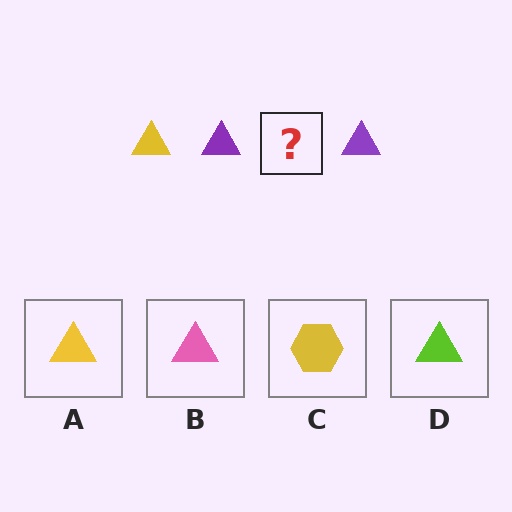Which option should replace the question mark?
Option A.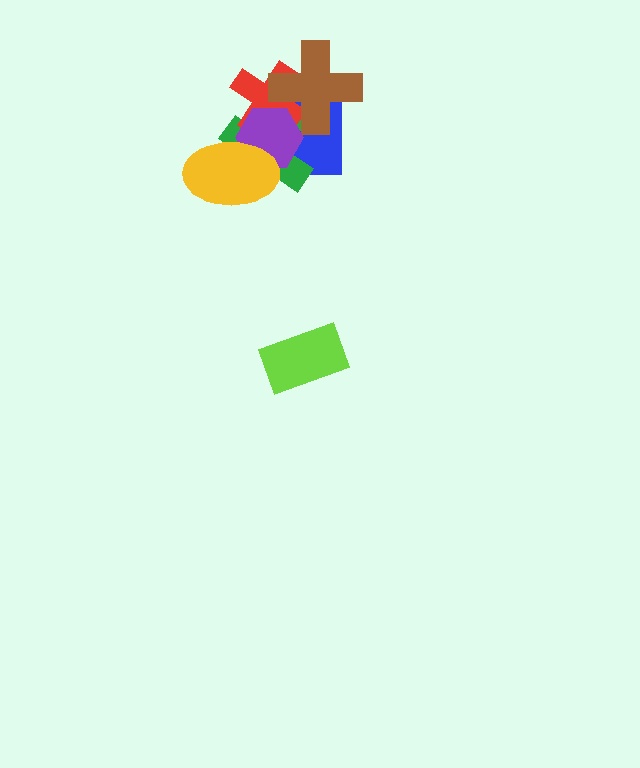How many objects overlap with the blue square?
5 objects overlap with the blue square.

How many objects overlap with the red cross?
4 objects overlap with the red cross.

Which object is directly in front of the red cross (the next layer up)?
The brown cross is directly in front of the red cross.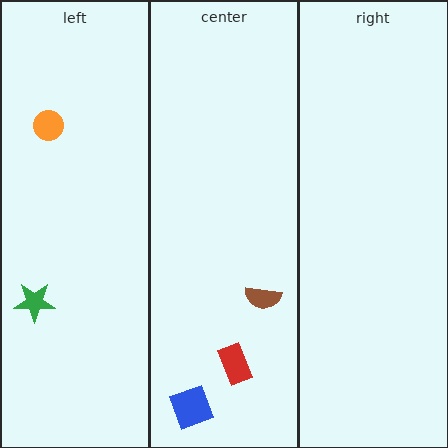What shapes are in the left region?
The green star, the orange circle.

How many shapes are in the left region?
2.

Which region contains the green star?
The left region.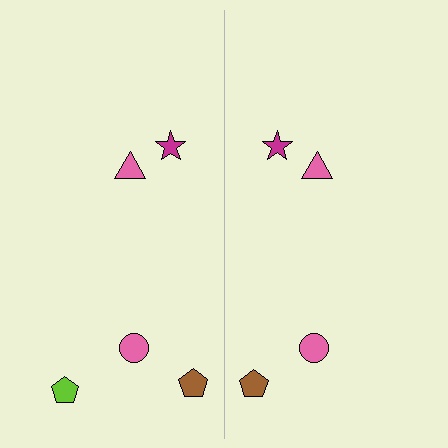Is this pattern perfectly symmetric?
No, the pattern is not perfectly symmetric. A lime pentagon is missing from the right side.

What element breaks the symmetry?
A lime pentagon is missing from the right side.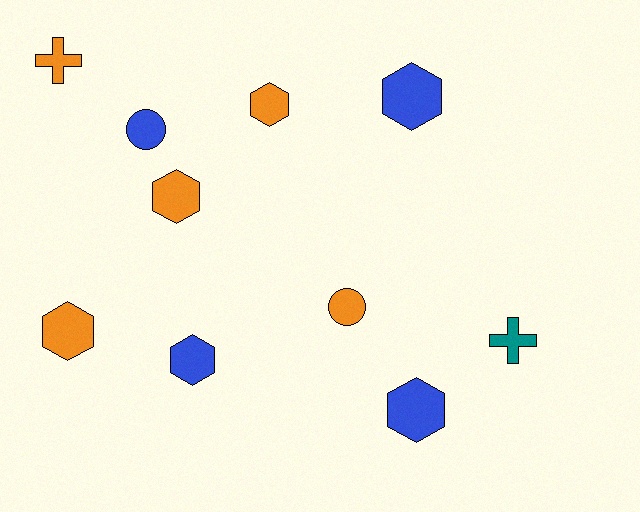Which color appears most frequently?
Orange, with 5 objects.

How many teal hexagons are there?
There are no teal hexagons.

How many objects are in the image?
There are 10 objects.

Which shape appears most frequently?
Hexagon, with 6 objects.